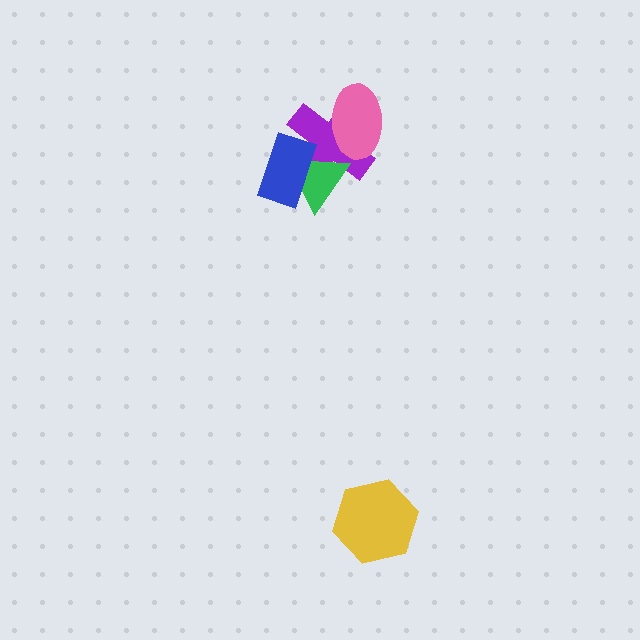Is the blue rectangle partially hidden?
No, no other shape covers it.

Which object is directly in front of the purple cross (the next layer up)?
The green triangle is directly in front of the purple cross.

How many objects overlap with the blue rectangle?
2 objects overlap with the blue rectangle.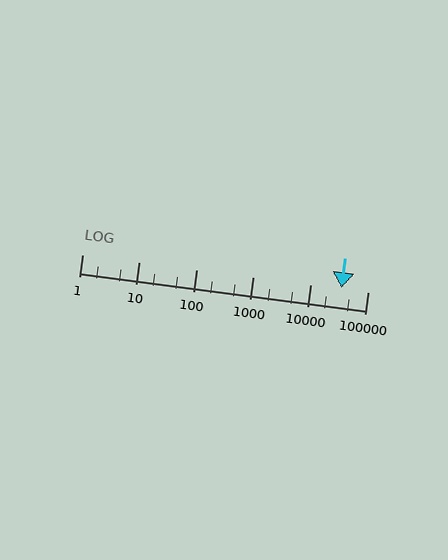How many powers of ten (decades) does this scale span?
The scale spans 5 decades, from 1 to 100000.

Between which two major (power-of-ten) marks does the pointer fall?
The pointer is between 10000 and 100000.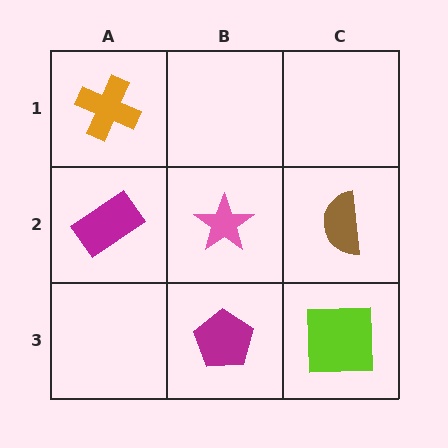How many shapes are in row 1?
1 shape.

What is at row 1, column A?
An orange cross.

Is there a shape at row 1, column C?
No, that cell is empty.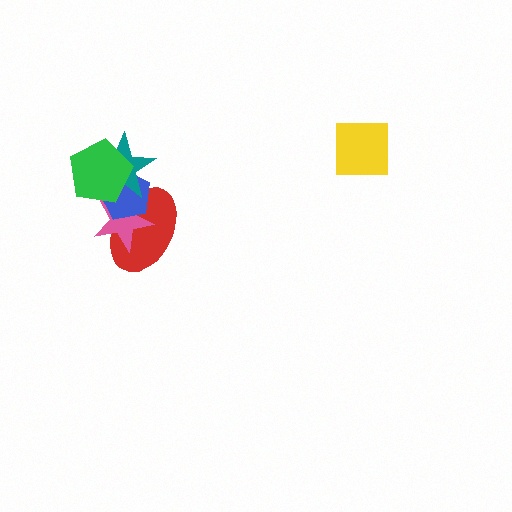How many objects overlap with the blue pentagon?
4 objects overlap with the blue pentagon.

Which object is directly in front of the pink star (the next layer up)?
The blue pentagon is directly in front of the pink star.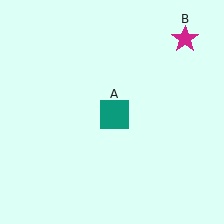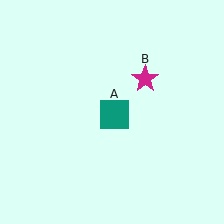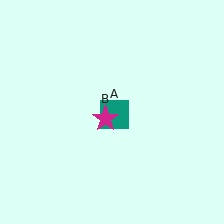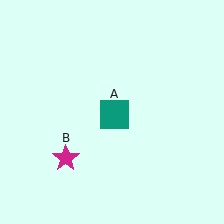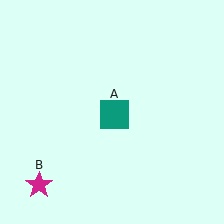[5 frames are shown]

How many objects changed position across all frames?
1 object changed position: magenta star (object B).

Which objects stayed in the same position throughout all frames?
Teal square (object A) remained stationary.